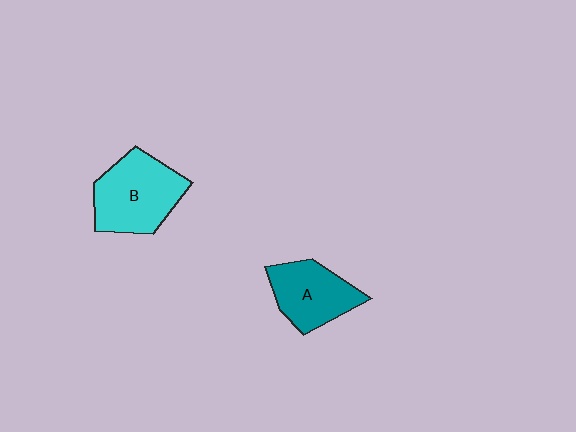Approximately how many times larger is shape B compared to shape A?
Approximately 1.3 times.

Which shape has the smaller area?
Shape A (teal).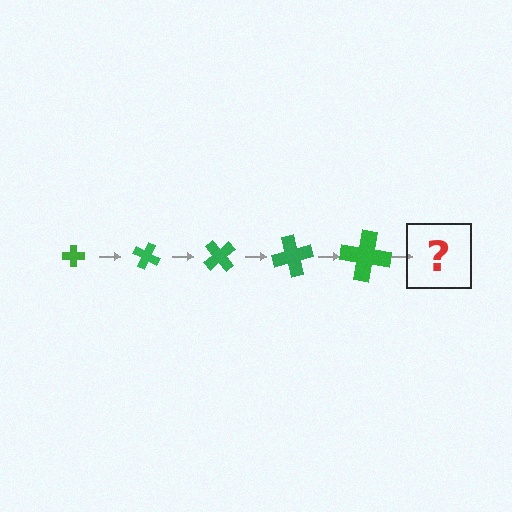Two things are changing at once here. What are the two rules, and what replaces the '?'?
The two rules are that the cross grows larger each step and it rotates 25 degrees each step. The '?' should be a cross, larger than the previous one and rotated 125 degrees from the start.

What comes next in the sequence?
The next element should be a cross, larger than the previous one and rotated 125 degrees from the start.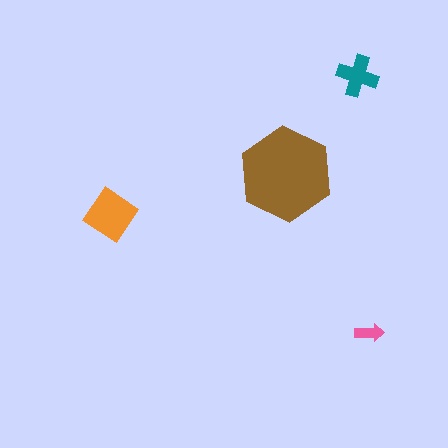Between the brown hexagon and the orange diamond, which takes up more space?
The brown hexagon.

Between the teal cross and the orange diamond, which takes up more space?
The orange diamond.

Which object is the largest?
The brown hexagon.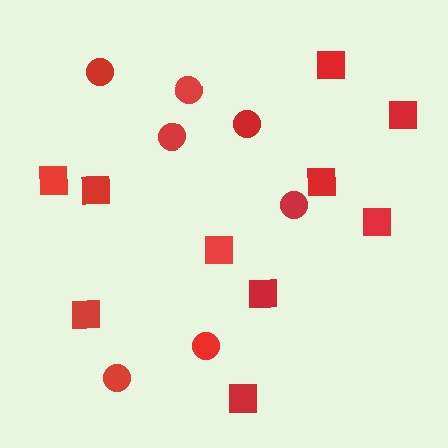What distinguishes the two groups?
There are 2 groups: one group of squares (10) and one group of circles (7).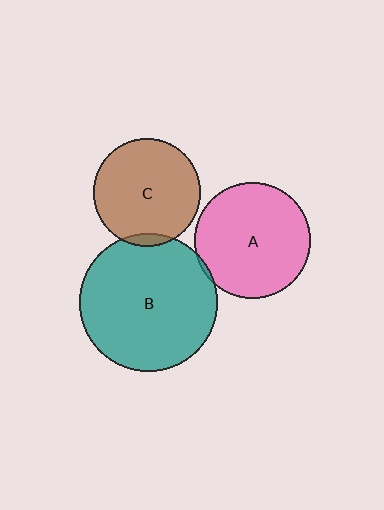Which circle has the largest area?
Circle B (teal).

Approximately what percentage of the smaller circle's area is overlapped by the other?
Approximately 5%.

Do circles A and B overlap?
Yes.